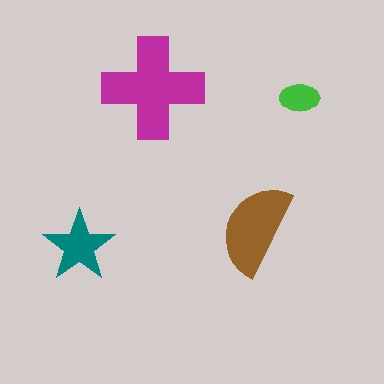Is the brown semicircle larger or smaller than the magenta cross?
Smaller.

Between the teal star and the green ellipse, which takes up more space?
The teal star.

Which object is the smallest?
The green ellipse.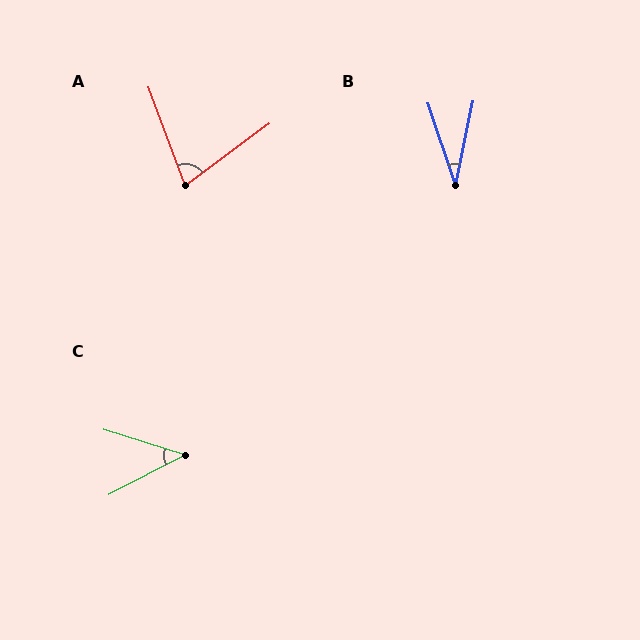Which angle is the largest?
A, at approximately 74 degrees.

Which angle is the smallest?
B, at approximately 30 degrees.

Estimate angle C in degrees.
Approximately 45 degrees.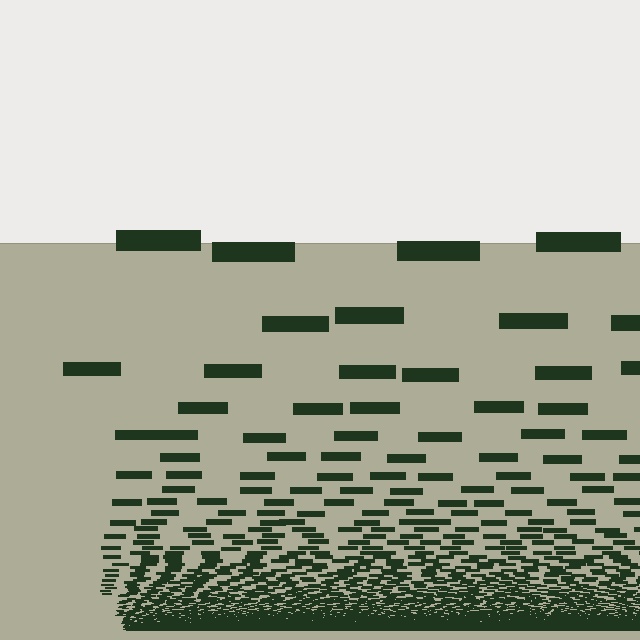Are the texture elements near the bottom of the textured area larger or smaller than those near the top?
Smaller. The gradient is inverted — elements near the bottom are smaller and denser.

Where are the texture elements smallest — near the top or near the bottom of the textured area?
Near the bottom.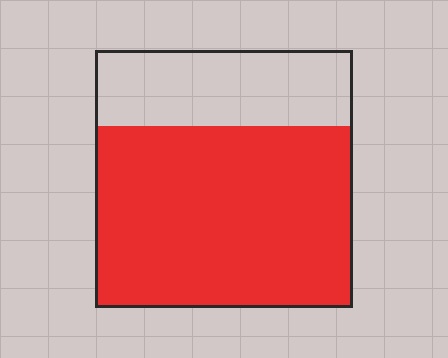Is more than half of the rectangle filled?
Yes.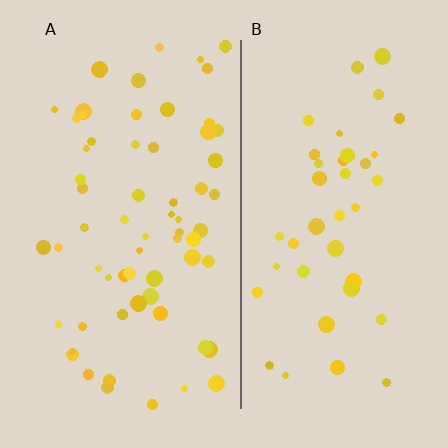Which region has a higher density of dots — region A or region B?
A (the left).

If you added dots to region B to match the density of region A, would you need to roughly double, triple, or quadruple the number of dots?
Approximately double.